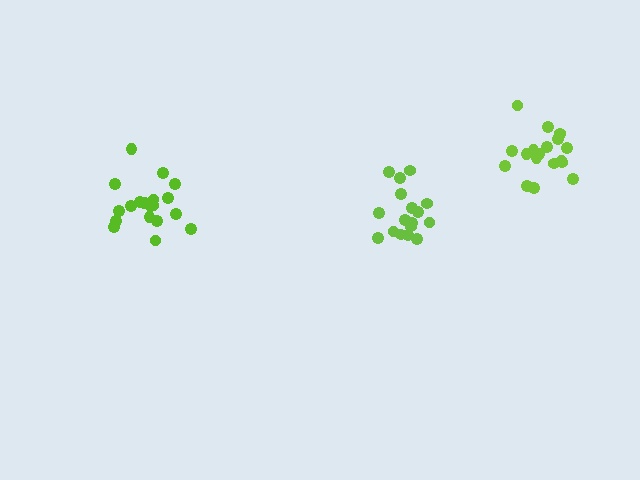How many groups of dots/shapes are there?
There are 3 groups.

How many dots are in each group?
Group 1: 17 dots, Group 2: 19 dots, Group 3: 19 dots (55 total).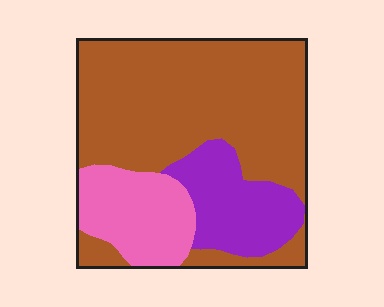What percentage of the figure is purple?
Purple covers roughly 20% of the figure.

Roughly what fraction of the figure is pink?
Pink takes up about one sixth (1/6) of the figure.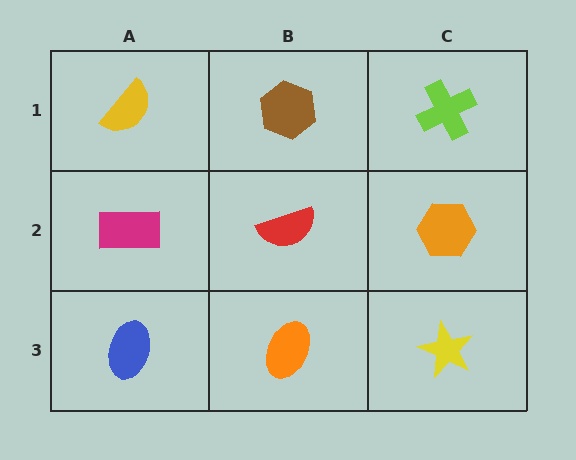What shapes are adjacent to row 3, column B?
A red semicircle (row 2, column B), a blue ellipse (row 3, column A), a yellow star (row 3, column C).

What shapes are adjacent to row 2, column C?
A lime cross (row 1, column C), a yellow star (row 3, column C), a red semicircle (row 2, column B).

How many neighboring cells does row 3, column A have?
2.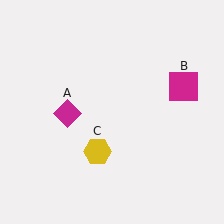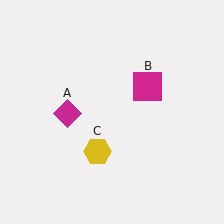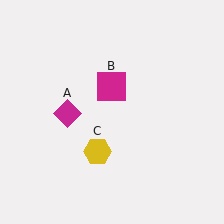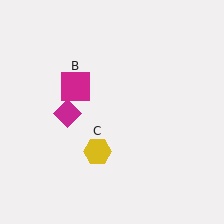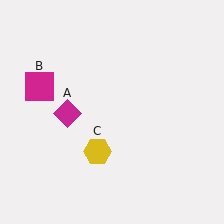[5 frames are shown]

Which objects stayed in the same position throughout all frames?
Magenta diamond (object A) and yellow hexagon (object C) remained stationary.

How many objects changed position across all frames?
1 object changed position: magenta square (object B).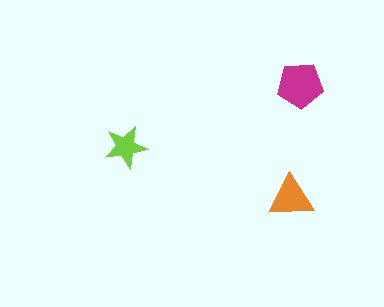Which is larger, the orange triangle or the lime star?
The orange triangle.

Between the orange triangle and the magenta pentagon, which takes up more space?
The magenta pentagon.